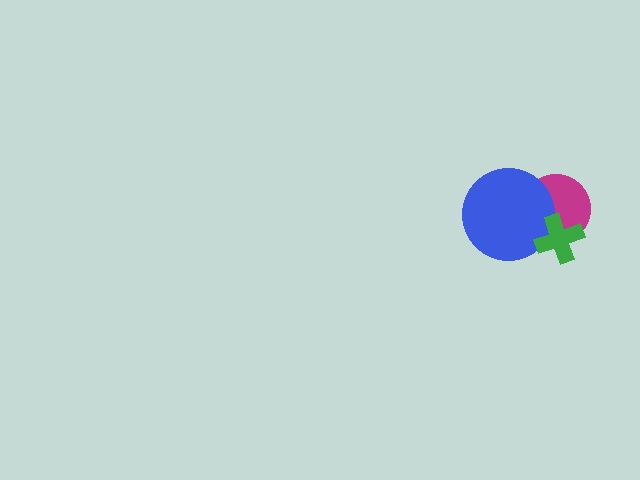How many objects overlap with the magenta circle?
2 objects overlap with the magenta circle.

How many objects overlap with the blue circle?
2 objects overlap with the blue circle.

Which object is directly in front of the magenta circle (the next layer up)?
The blue circle is directly in front of the magenta circle.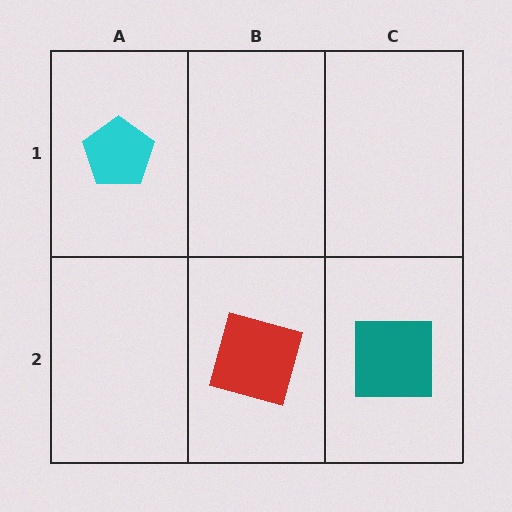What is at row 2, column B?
A red square.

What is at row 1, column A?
A cyan pentagon.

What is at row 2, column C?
A teal square.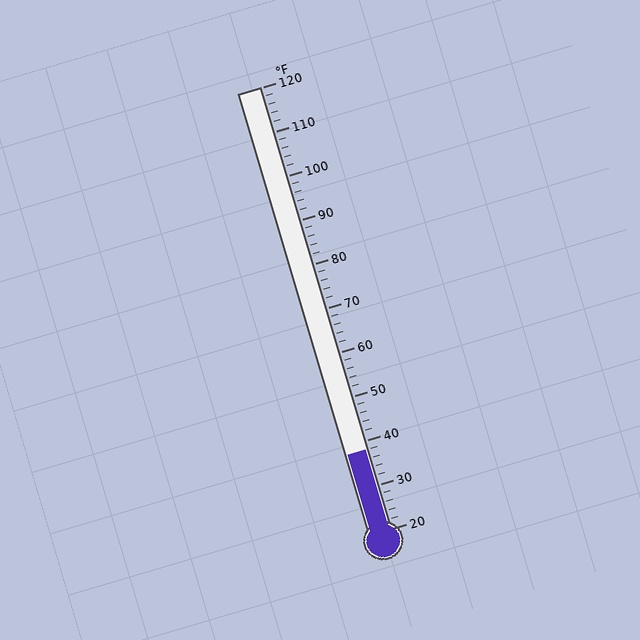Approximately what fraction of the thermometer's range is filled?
The thermometer is filled to approximately 20% of its range.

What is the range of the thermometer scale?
The thermometer scale ranges from 20°F to 120°F.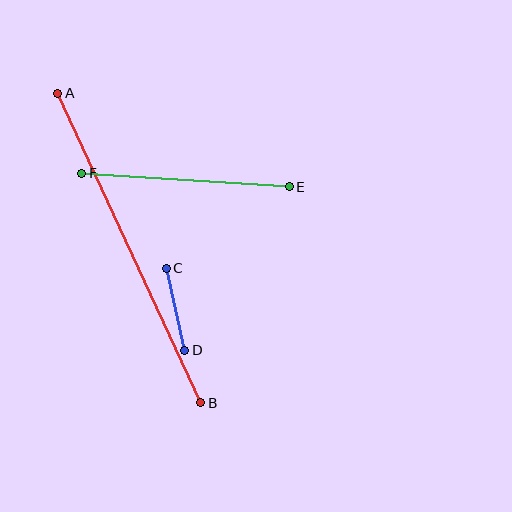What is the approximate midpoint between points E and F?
The midpoint is at approximately (186, 180) pixels.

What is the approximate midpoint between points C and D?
The midpoint is at approximately (175, 309) pixels.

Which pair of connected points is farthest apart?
Points A and B are farthest apart.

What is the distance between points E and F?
The distance is approximately 208 pixels.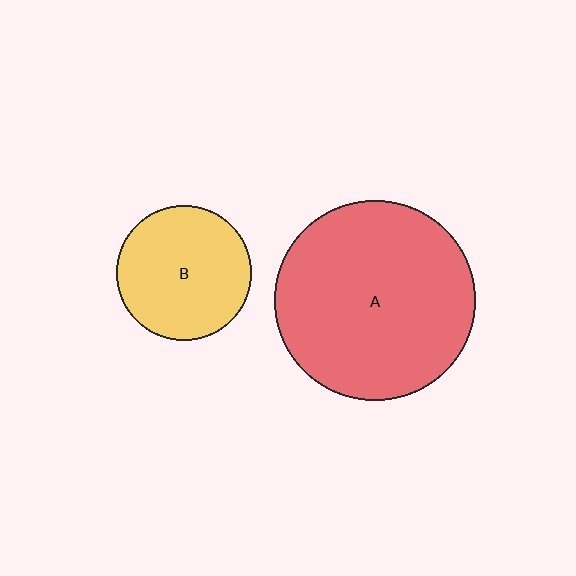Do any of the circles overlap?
No, none of the circles overlap.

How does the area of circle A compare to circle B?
Approximately 2.2 times.